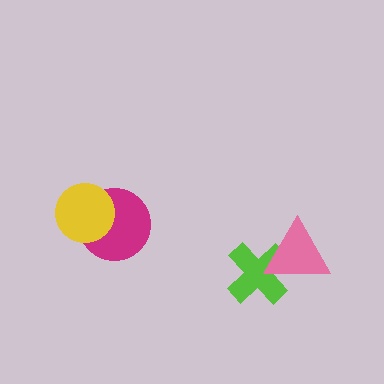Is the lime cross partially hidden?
Yes, it is partially covered by another shape.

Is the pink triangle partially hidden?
No, no other shape covers it.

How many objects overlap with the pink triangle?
1 object overlaps with the pink triangle.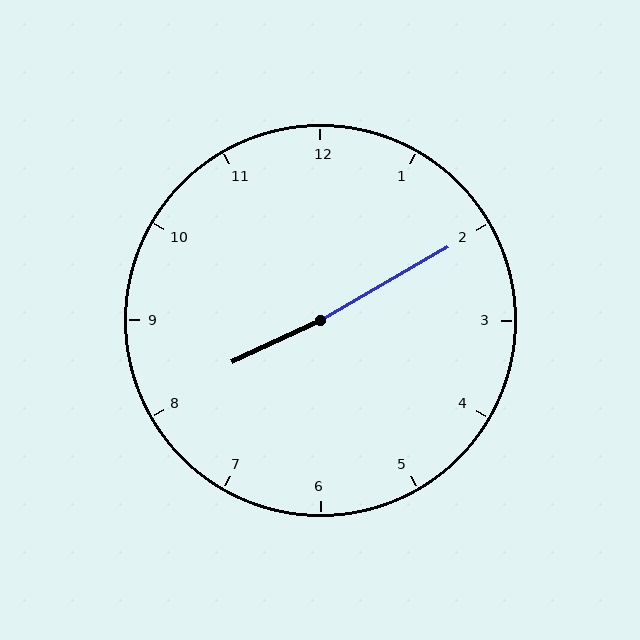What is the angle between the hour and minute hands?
Approximately 175 degrees.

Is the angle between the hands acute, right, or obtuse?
It is obtuse.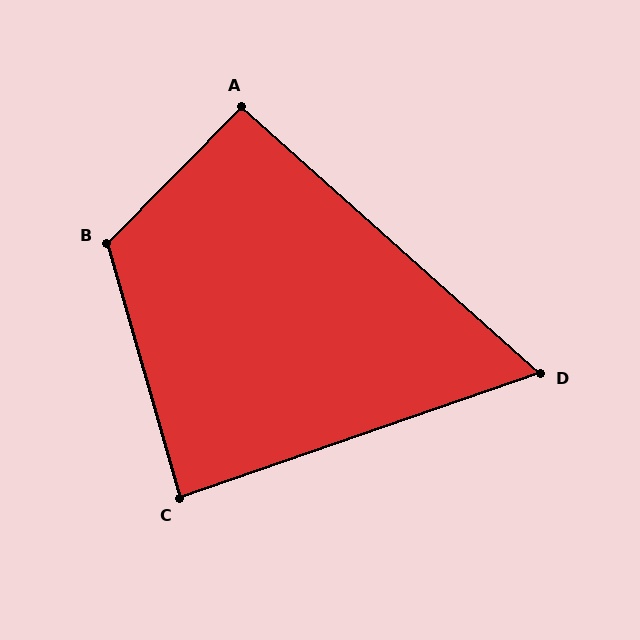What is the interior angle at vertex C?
Approximately 87 degrees (approximately right).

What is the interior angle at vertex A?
Approximately 93 degrees (approximately right).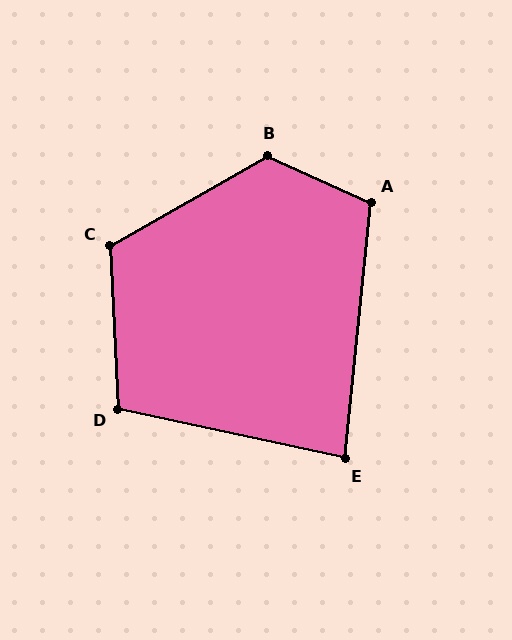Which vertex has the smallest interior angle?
E, at approximately 84 degrees.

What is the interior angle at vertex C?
Approximately 117 degrees (obtuse).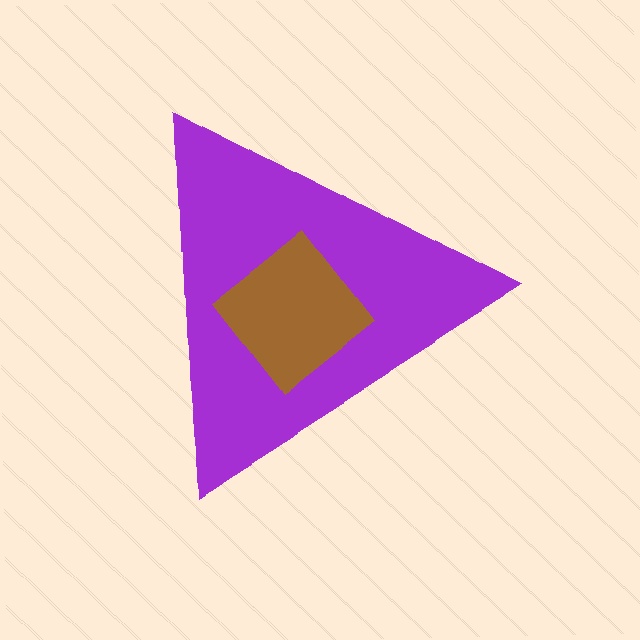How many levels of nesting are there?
2.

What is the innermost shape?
The brown diamond.